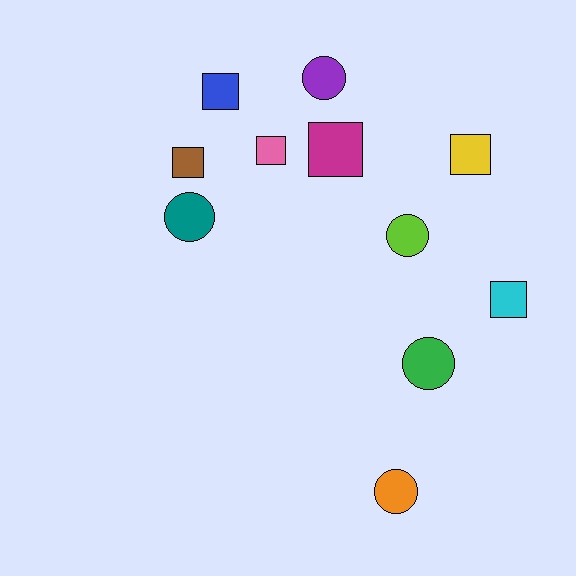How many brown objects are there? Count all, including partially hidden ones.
There is 1 brown object.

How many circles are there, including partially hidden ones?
There are 5 circles.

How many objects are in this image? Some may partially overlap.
There are 11 objects.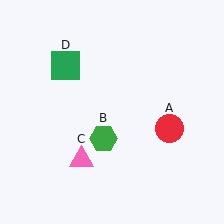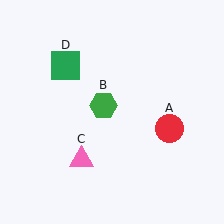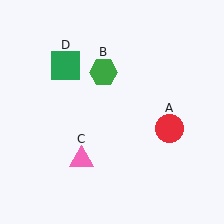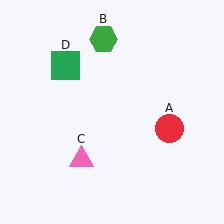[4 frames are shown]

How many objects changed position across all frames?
1 object changed position: green hexagon (object B).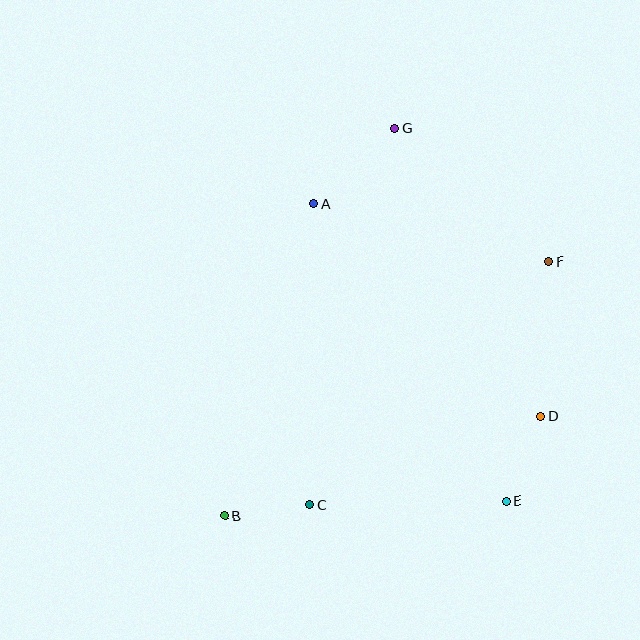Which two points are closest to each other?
Points B and C are closest to each other.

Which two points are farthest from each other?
Points B and G are farthest from each other.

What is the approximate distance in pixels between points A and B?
The distance between A and B is approximately 325 pixels.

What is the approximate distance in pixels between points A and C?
The distance between A and C is approximately 301 pixels.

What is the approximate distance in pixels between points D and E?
The distance between D and E is approximately 92 pixels.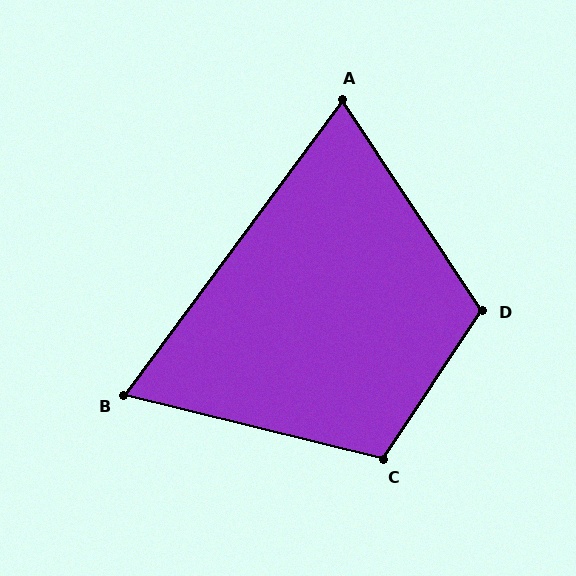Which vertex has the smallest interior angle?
B, at approximately 67 degrees.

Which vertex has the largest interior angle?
D, at approximately 113 degrees.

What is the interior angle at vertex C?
Approximately 110 degrees (obtuse).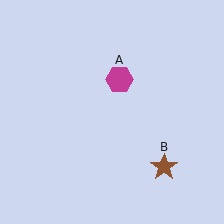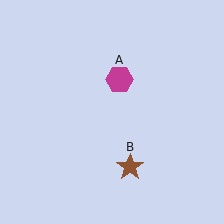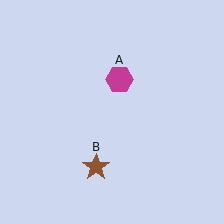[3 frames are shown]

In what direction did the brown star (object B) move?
The brown star (object B) moved left.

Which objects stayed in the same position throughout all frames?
Magenta hexagon (object A) remained stationary.